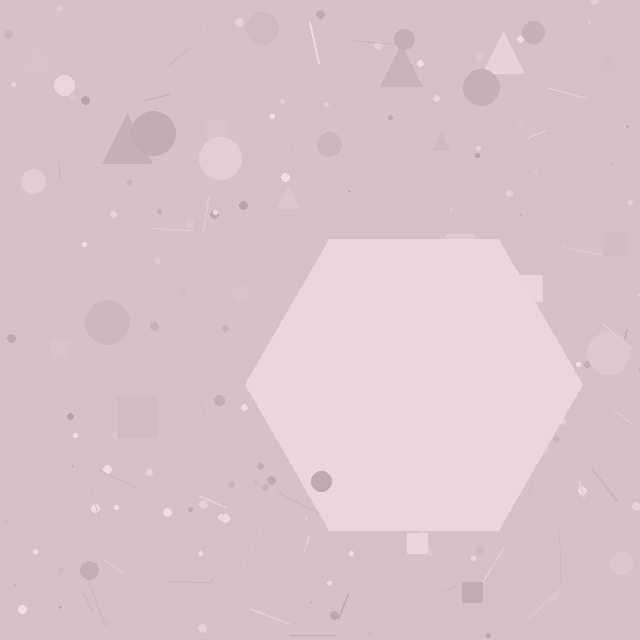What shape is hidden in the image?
A hexagon is hidden in the image.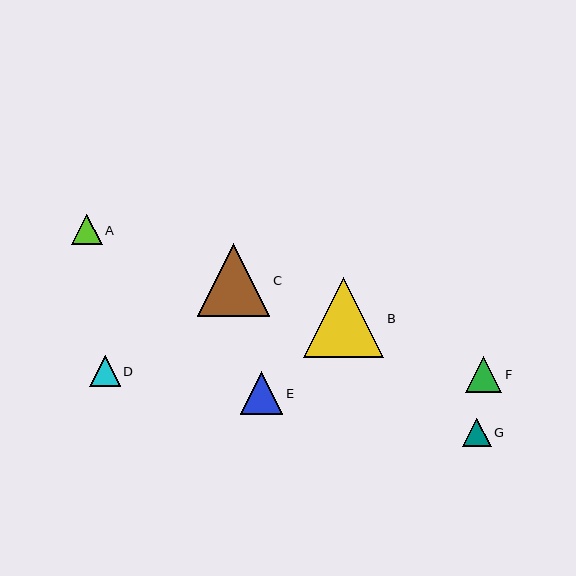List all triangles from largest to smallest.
From largest to smallest: B, C, E, F, D, A, G.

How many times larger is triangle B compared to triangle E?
Triangle B is approximately 1.9 times the size of triangle E.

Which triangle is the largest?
Triangle B is the largest with a size of approximately 80 pixels.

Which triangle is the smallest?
Triangle G is the smallest with a size of approximately 28 pixels.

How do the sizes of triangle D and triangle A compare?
Triangle D and triangle A are approximately the same size.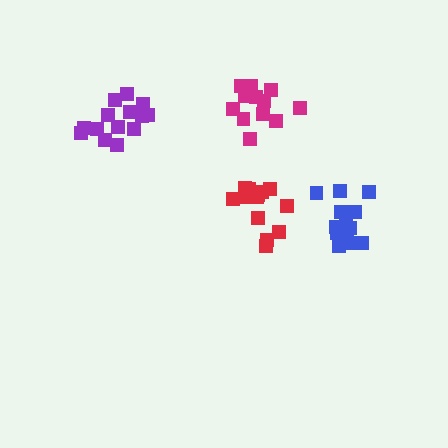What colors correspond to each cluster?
The clusters are colored: red, blue, purple, magenta.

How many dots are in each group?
Group 1: 13 dots, Group 2: 13 dots, Group 3: 14 dots, Group 4: 12 dots (52 total).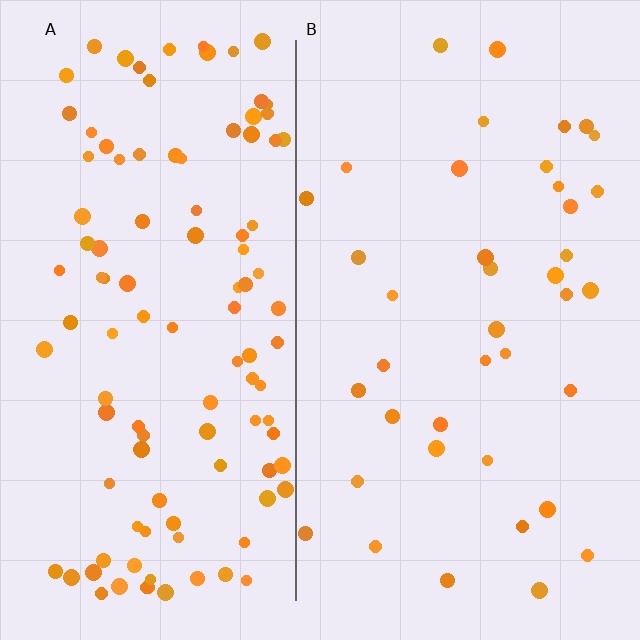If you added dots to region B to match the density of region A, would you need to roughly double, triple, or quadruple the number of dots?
Approximately triple.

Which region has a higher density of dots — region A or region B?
A (the left).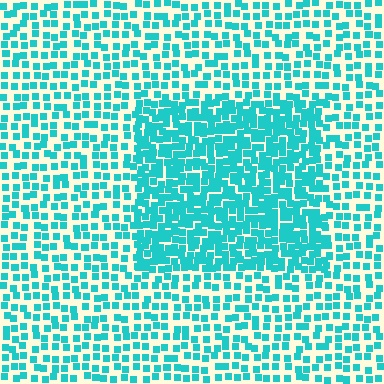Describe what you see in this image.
The image contains small cyan elements arranged at two different densities. A rectangle-shaped region is visible where the elements are more densely packed than the surrounding area.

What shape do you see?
I see a rectangle.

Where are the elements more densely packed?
The elements are more densely packed inside the rectangle boundary.